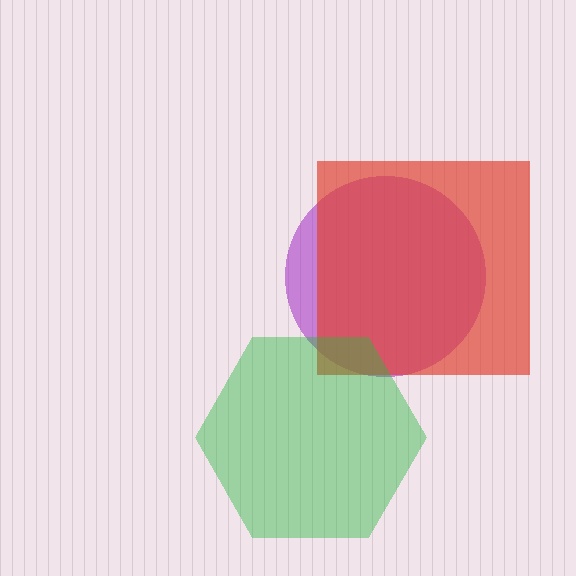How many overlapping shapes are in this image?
There are 3 overlapping shapes in the image.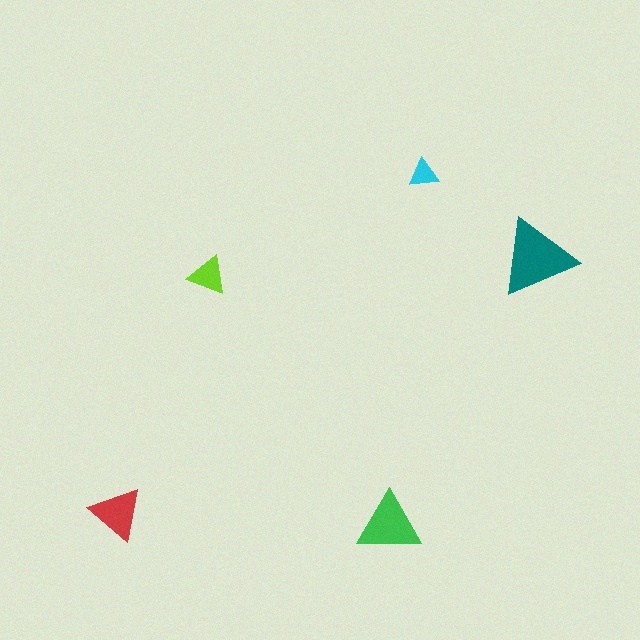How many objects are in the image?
There are 5 objects in the image.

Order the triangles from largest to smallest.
the teal one, the green one, the red one, the lime one, the cyan one.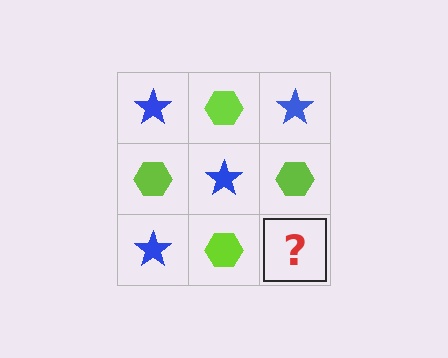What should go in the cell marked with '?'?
The missing cell should contain a blue star.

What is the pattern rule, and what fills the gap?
The rule is that it alternates blue star and lime hexagon in a checkerboard pattern. The gap should be filled with a blue star.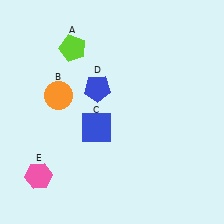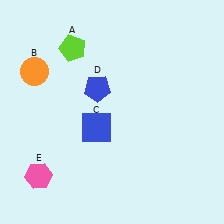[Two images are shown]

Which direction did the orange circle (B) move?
The orange circle (B) moved left.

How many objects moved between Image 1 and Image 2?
1 object moved between the two images.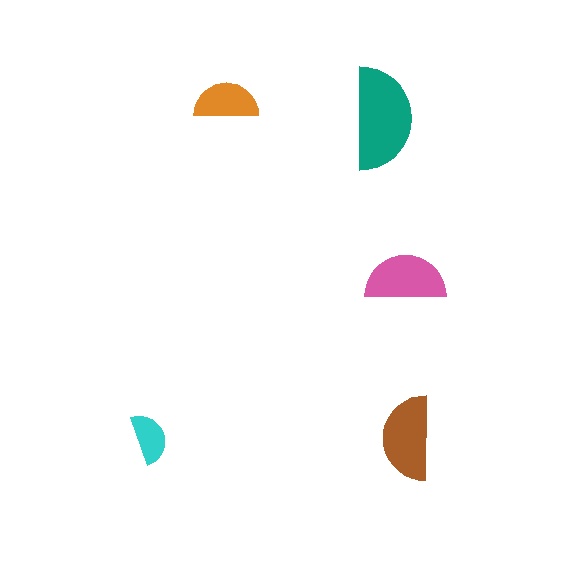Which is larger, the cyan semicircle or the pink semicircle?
The pink one.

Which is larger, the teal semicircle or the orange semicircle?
The teal one.